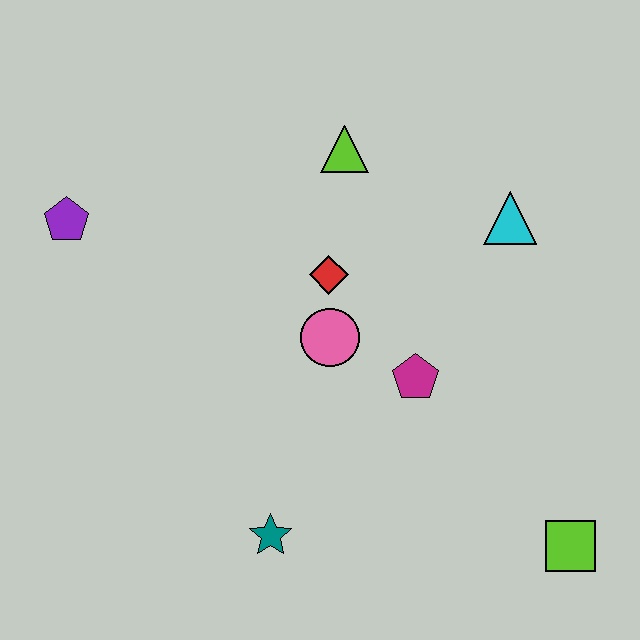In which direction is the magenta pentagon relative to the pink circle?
The magenta pentagon is to the right of the pink circle.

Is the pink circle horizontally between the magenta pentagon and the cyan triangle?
No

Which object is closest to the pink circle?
The red diamond is closest to the pink circle.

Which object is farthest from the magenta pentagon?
The purple pentagon is farthest from the magenta pentagon.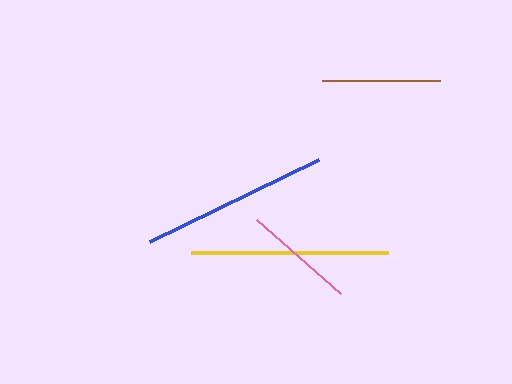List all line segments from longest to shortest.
From longest to shortest: yellow, blue, brown, pink.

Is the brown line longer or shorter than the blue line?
The blue line is longer than the brown line.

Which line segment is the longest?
The yellow line is the longest at approximately 197 pixels.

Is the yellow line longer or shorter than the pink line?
The yellow line is longer than the pink line.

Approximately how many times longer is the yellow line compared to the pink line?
The yellow line is approximately 1.8 times the length of the pink line.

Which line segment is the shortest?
The pink line is the shortest at approximately 111 pixels.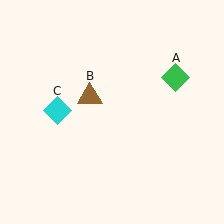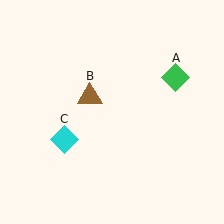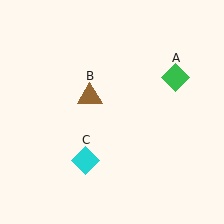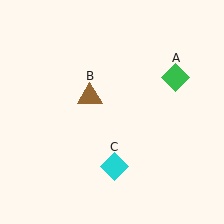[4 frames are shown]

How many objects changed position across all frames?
1 object changed position: cyan diamond (object C).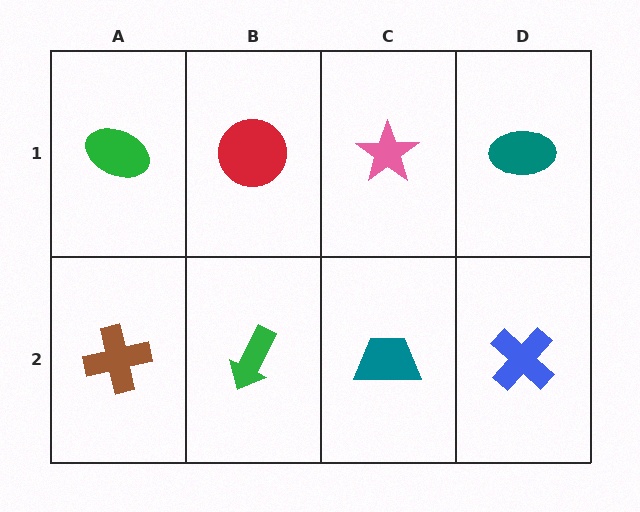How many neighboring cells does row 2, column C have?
3.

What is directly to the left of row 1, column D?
A pink star.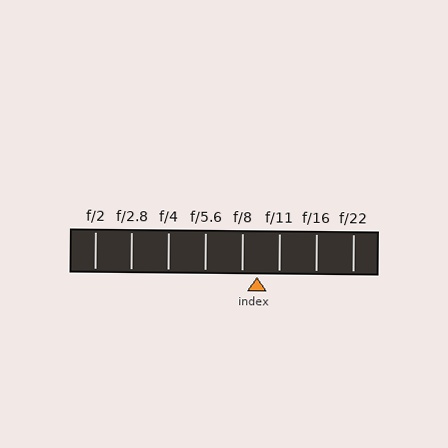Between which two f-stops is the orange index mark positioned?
The index mark is between f/8 and f/11.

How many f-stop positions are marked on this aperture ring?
There are 8 f-stop positions marked.